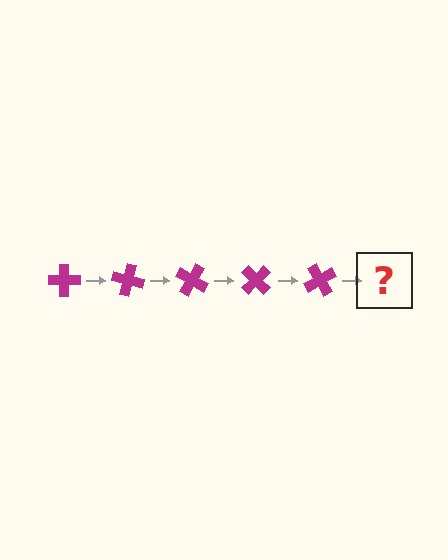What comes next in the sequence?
The next element should be a magenta cross rotated 75 degrees.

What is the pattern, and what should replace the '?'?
The pattern is that the cross rotates 15 degrees each step. The '?' should be a magenta cross rotated 75 degrees.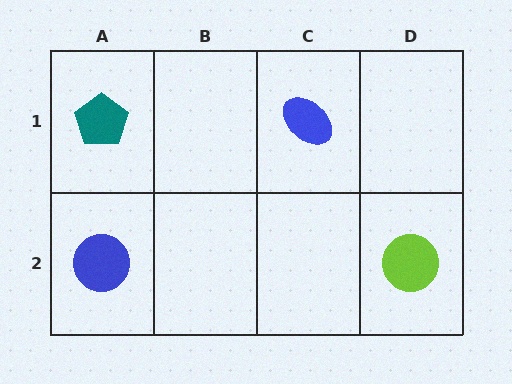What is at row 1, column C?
A blue ellipse.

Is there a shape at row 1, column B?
No, that cell is empty.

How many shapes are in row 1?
2 shapes.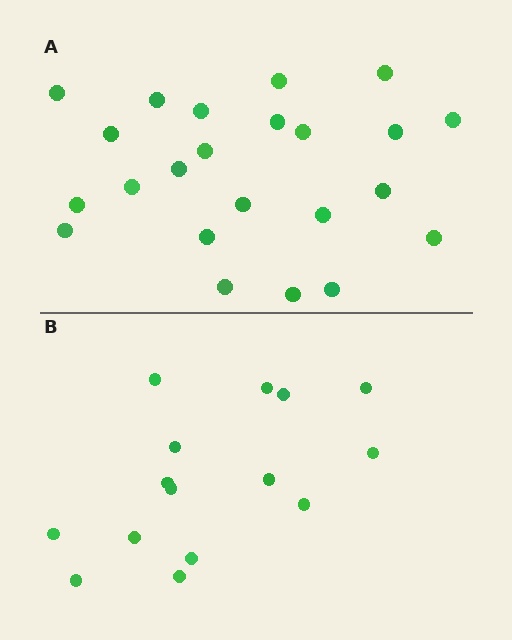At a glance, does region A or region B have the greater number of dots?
Region A (the top region) has more dots.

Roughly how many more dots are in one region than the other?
Region A has roughly 8 or so more dots than region B.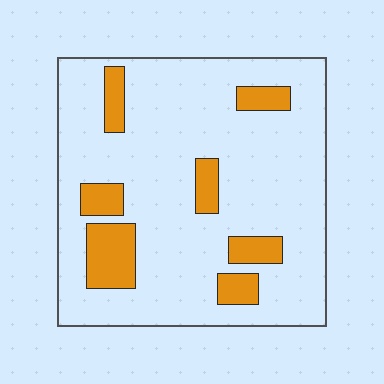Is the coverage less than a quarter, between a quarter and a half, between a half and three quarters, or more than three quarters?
Less than a quarter.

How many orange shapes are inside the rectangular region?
7.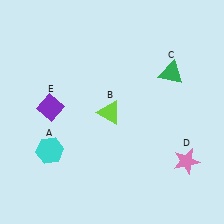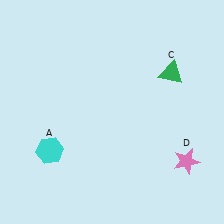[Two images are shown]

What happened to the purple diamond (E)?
The purple diamond (E) was removed in Image 2. It was in the top-left area of Image 1.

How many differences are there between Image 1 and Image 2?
There are 2 differences between the two images.